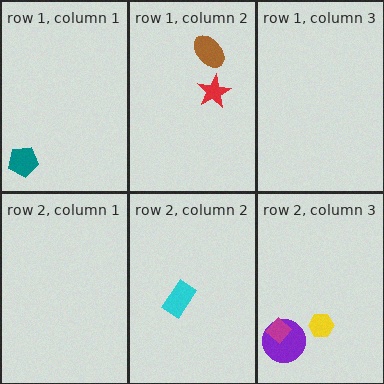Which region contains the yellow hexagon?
The row 2, column 3 region.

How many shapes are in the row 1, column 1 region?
1.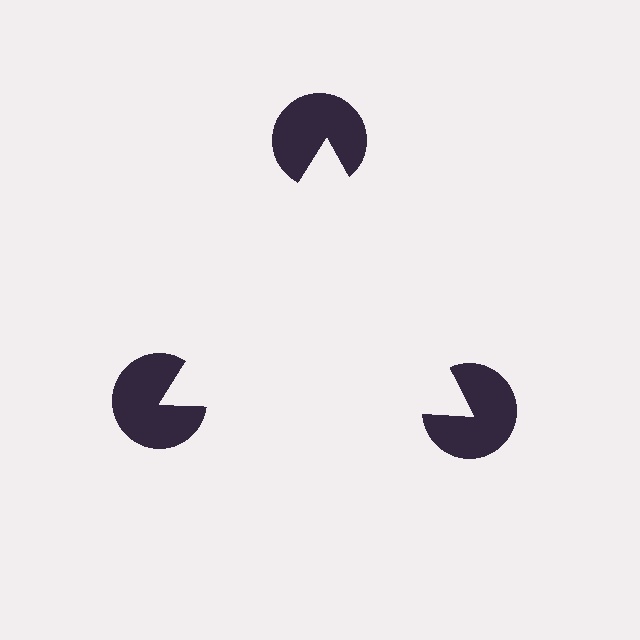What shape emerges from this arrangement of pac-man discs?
An illusory triangle — its edges are inferred from the aligned wedge cuts in the pac-man discs, not physically drawn.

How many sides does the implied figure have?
3 sides.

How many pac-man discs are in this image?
There are 3 — one at each vertex of the illusory triangle.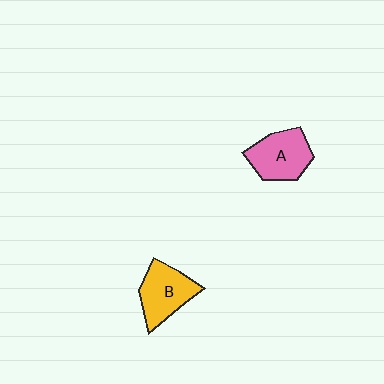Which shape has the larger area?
Shape A (pink).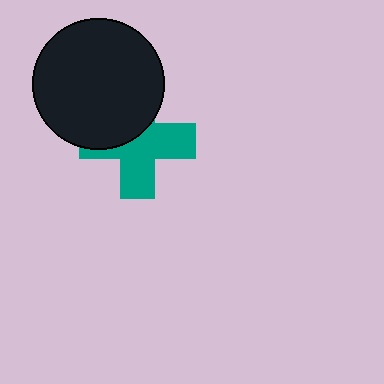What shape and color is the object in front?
The object in front is a black circle.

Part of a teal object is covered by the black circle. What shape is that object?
It is a cross.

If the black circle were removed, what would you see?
You would see the complete teal cross.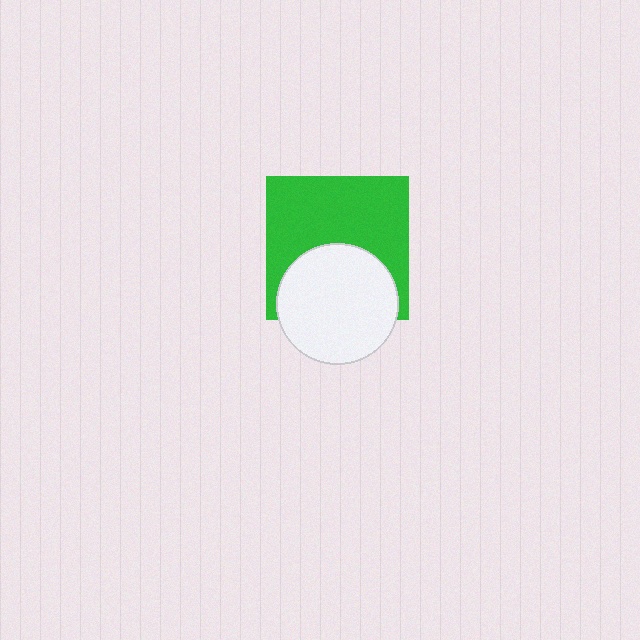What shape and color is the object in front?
The object in front is a white circle.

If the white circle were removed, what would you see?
You would see the complete green square.